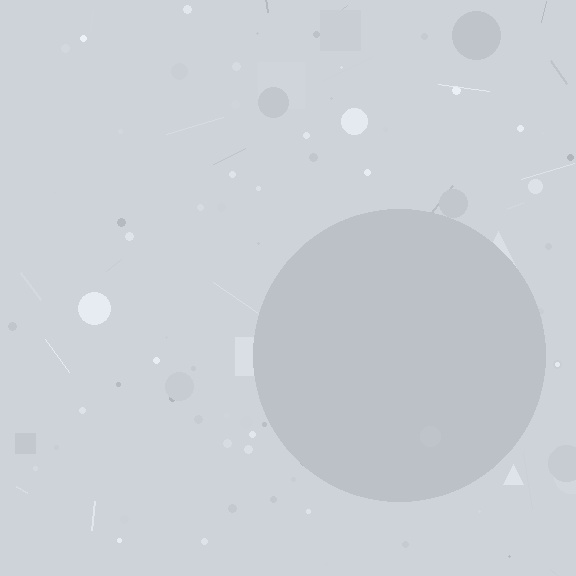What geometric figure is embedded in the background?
A circle is embedded in the background.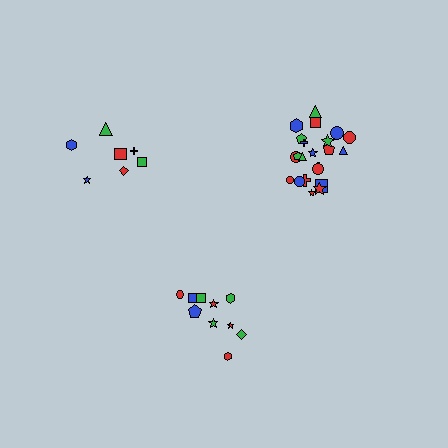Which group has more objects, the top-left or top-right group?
The top-right group.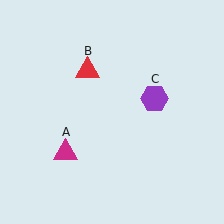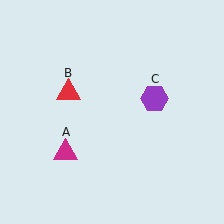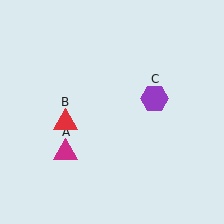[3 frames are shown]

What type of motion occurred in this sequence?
The red triangle (object B) rotated counterclockwise around the center of the scene.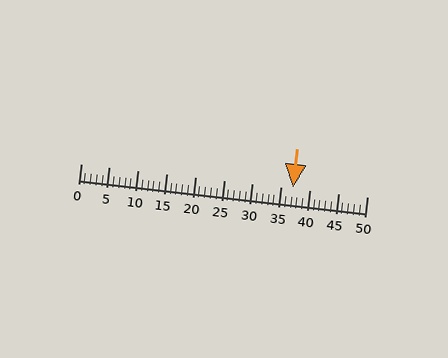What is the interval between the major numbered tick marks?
The major tick marks are spaced 5 units apart.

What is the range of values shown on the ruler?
The ruler shows values from 0 to 50.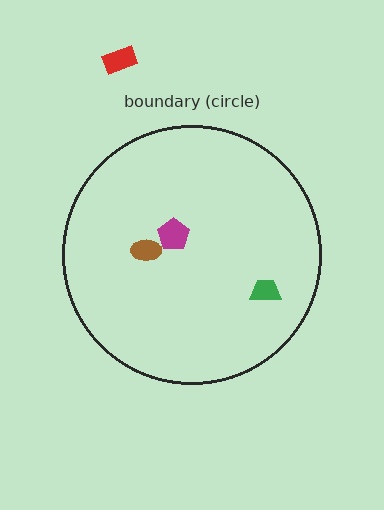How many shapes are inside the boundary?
3 inside, 1 outside.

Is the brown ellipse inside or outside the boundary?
Inside.